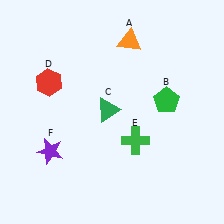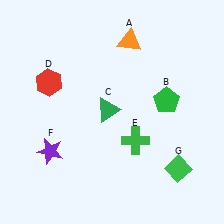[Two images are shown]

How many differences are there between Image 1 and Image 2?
There is 1 difference between the two images.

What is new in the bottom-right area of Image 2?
A green diamond (G) was added in the bottom-right area of Image 2.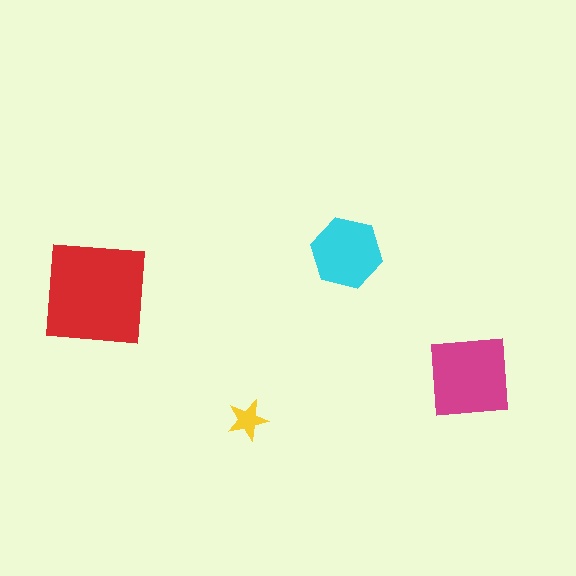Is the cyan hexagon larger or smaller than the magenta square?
Smaller.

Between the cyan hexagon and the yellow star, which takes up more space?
The cyan hexagon.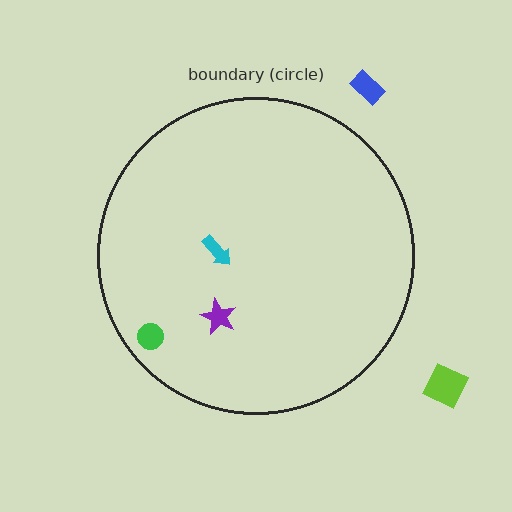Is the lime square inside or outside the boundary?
Outside.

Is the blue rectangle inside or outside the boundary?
Outside.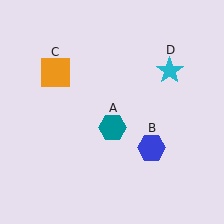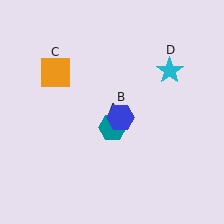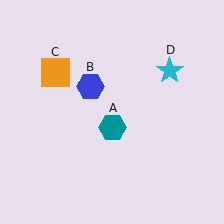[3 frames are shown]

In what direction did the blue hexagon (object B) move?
The blue hexagon (object B) moved up and to the left.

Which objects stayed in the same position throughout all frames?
Teal hexagon (object A) and orange square (object C) and cyan star (object D) remained stationary.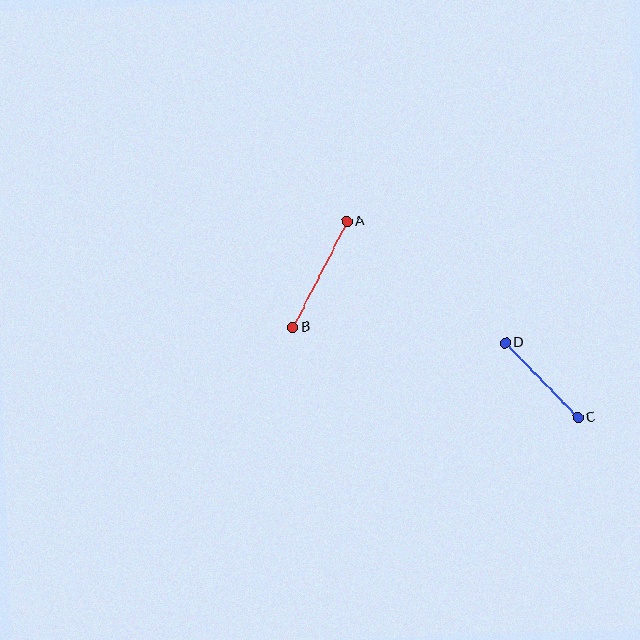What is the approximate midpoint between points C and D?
The midpoint is at approximately (541, 380) pixels.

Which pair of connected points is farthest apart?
Points A and B are farthest apart.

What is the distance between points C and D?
The distance is approximately 104 pixels.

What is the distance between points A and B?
The distance is approximately 118 pixels.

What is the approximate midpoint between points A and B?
The midpoint is at approximately (320, 274) pixels.